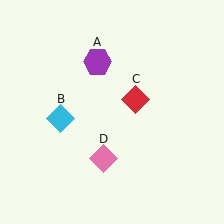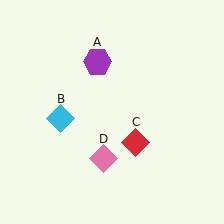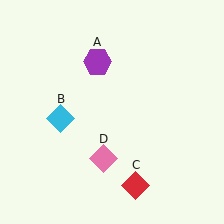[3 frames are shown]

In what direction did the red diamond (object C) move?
The red diamond (object C) moved down.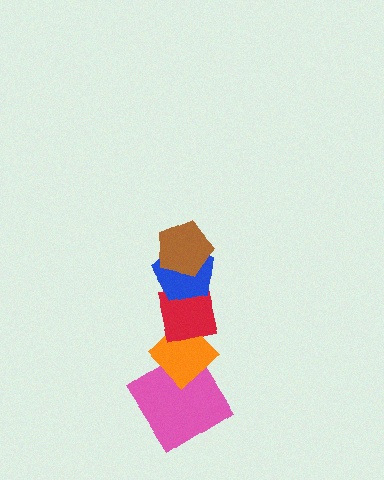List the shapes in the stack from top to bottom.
From top to bottom: the brown pentagon, the blue pentagon, the red square, the orange diamond, the pink diamond.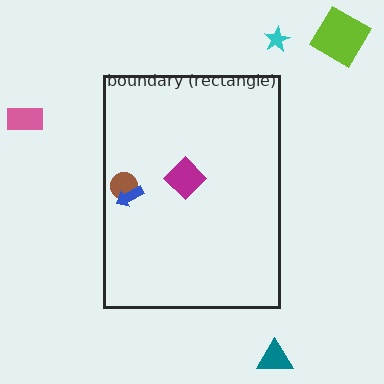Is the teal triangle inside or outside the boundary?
Outside.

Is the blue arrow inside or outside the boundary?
Inside.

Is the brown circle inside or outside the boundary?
Inside.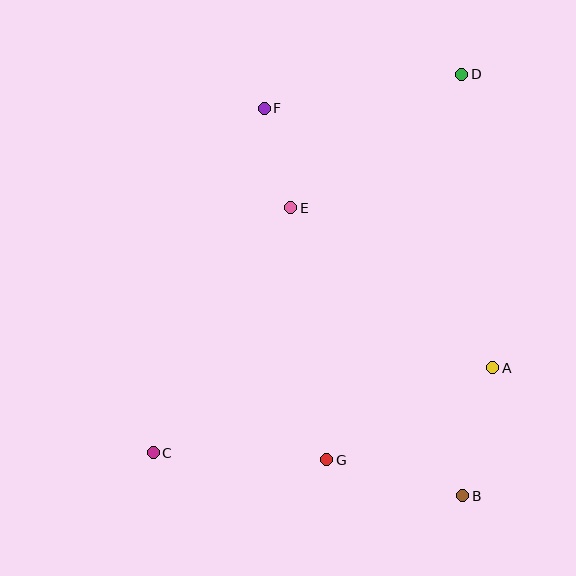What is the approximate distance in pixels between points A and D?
The distance between A and D is approximately 295 pixels.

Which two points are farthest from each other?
Points C and D are farthest from each other.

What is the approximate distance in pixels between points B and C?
The distance between B and C is approximately 312 pixels.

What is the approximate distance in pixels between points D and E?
The distance between D and E is approximately 217 pixels.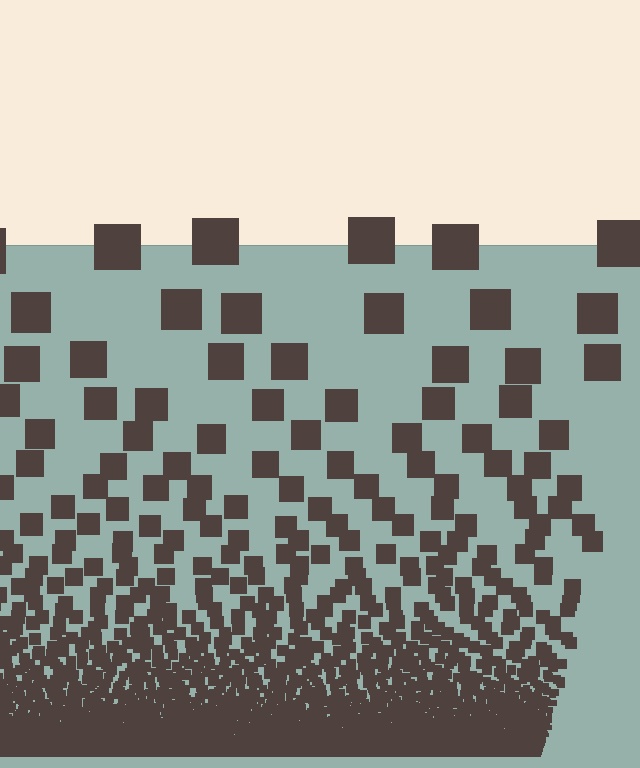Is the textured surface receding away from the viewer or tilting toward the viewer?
The surface appears to tilt toward the viewer. Texture elements get larger and sparser toward the top.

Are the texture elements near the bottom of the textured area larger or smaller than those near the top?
Smaller. The gradient is inverted — elements near the bottom are smaller and denser.